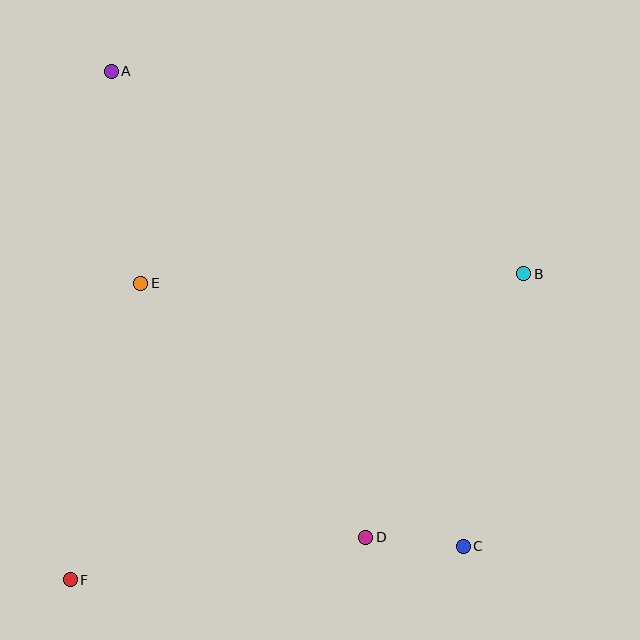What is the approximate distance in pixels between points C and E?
The distance between C and E is approximately 416 pixels.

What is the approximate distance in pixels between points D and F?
The distance between D and F is approximately 298 pixels.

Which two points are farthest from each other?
Points A and C are farthest from each other.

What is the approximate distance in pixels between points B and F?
The distance between B and F is approximately 547 pixels.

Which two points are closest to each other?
Points C and D are closest to each other.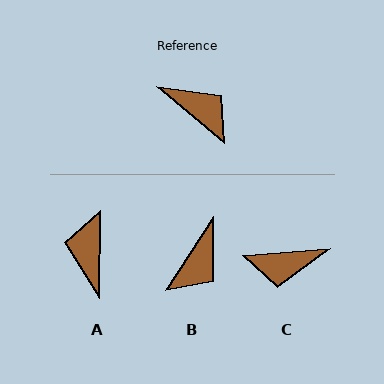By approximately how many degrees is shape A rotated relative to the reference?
Approximately 129 degrees counter-clockwise.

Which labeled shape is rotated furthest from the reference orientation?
C, about 135 degrees away.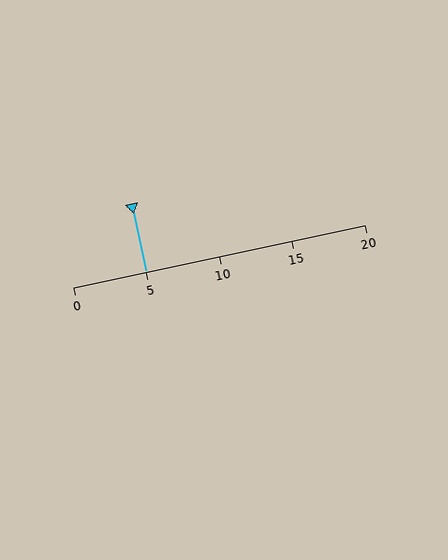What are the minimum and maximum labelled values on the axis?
The axis runs from 0 to 20.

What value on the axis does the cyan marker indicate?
The marker indicates approximately 5.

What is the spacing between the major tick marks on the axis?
The major ticks are spaced 5 apart.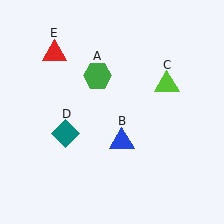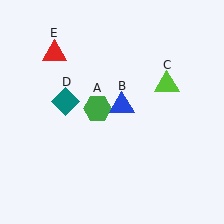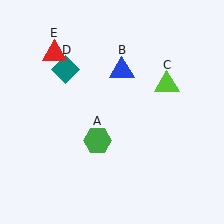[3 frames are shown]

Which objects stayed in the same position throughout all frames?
Lime triangle (object C) and red triangle (object E) remained stationary.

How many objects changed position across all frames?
3 objects changed position: green hexagon (object A), blue triangle (object B), teal diamond (object D).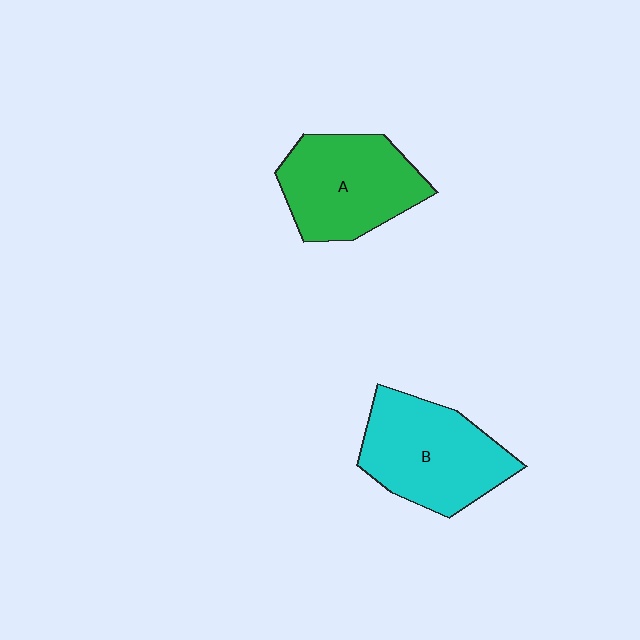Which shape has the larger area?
Shape B (cyan).